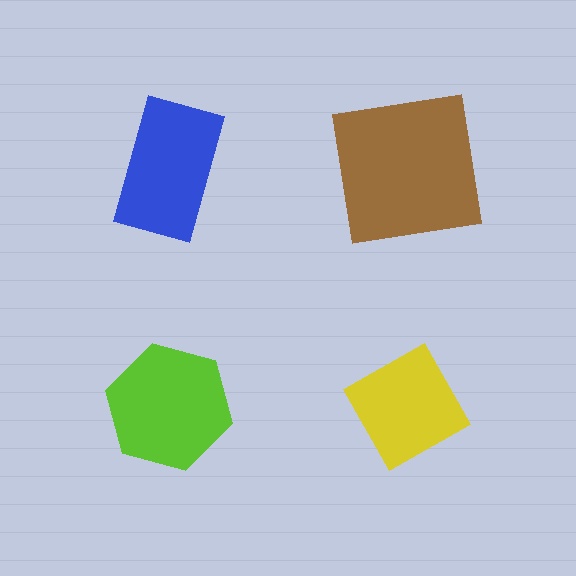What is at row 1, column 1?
A blue rectangle.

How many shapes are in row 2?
2 shapes.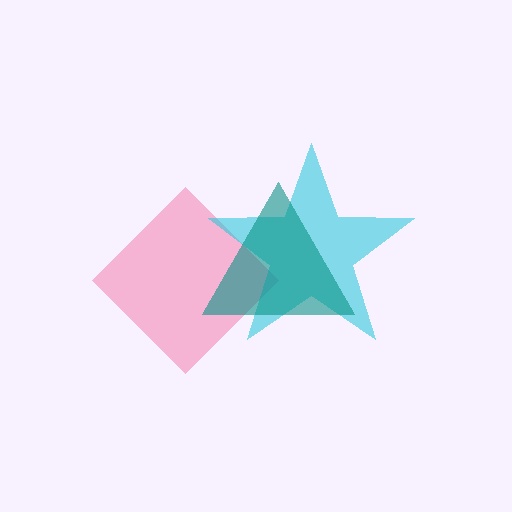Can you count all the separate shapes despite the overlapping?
Yes, there are 3 separate shapes.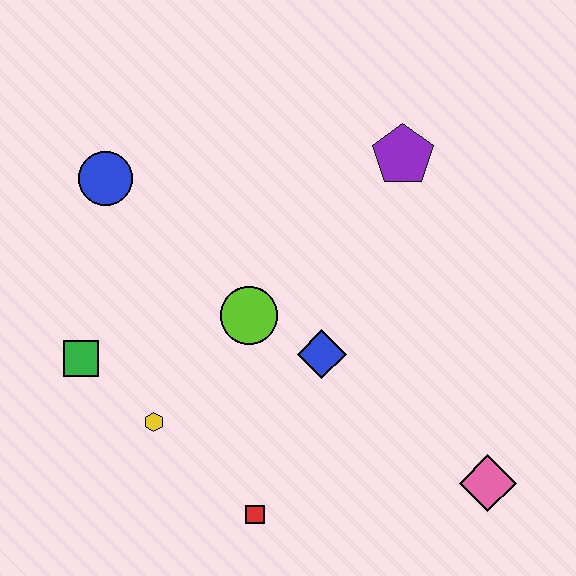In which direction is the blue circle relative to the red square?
The blue circle is above the red square.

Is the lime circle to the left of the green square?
No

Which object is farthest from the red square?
The purple pentagon is farthest from the red square.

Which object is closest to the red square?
The yellow hexagon is closest to the red square.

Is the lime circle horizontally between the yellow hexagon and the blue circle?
No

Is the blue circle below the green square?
No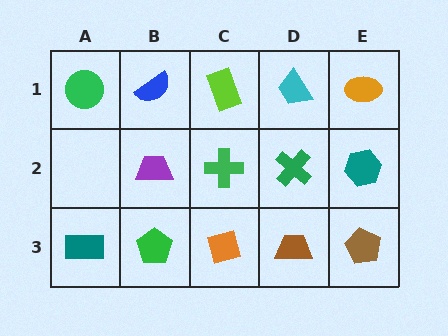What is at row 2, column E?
A teal hexagon.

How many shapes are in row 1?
5 shapes.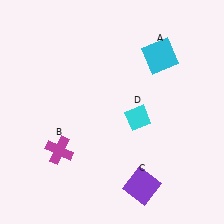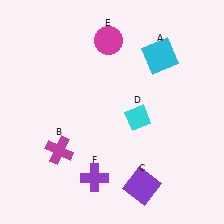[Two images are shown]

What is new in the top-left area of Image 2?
A magenta circle (E) was added in the top-left area of Image 2.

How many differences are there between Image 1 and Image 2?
There are 2 differences between the two images.